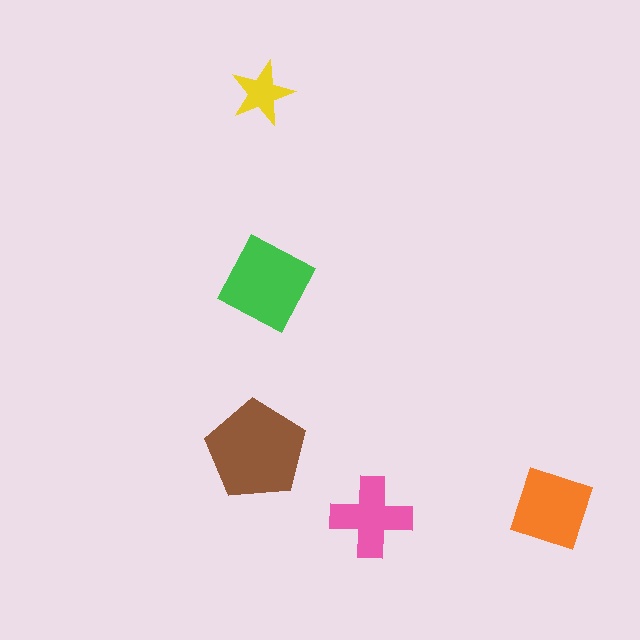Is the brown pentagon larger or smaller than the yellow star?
Larger.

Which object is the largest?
The brown pentagon.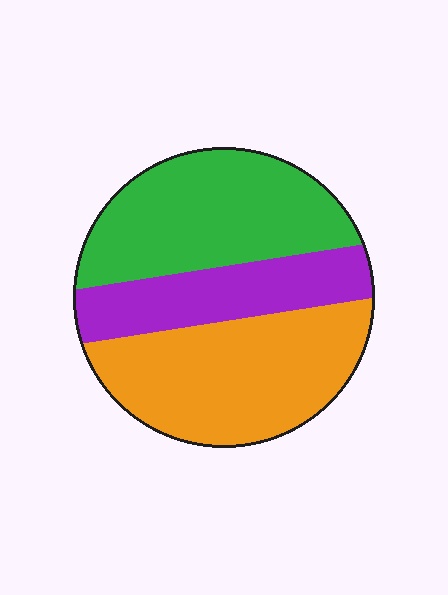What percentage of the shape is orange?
Orange covers roughly 40% of the shape.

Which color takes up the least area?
Purple, at roughly 25%.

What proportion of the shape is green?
Green covers roughly 35% of the shape.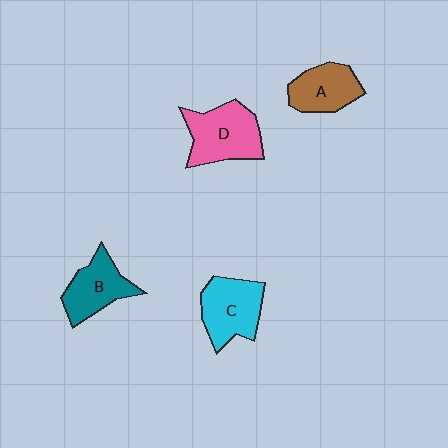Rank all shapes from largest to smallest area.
From largest to smallest: D (pink), C (cyan), B (teal), A (brown).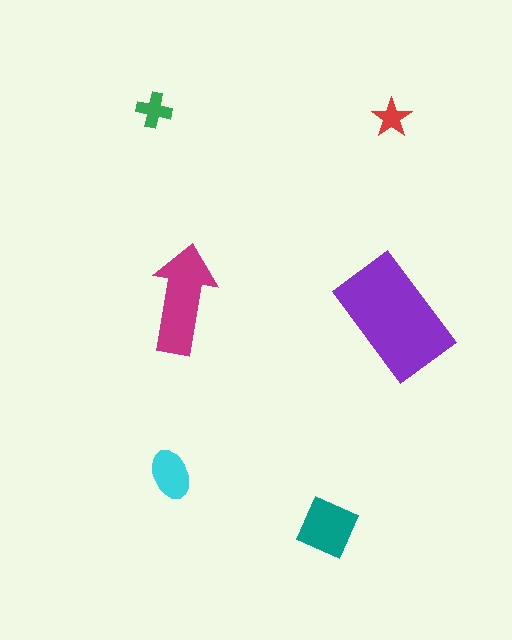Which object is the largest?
The purple rectangle.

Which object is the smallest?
The red star.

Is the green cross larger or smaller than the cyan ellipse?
Smaller.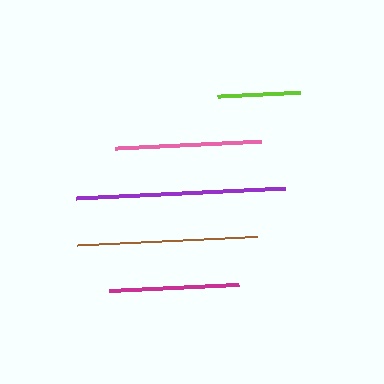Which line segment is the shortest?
The lime line is the shortest at approximately 83 pixels.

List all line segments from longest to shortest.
From longest to shortest: purple, brown, pink, magenta, lime.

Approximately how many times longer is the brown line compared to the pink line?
The brown line is approximately 1.2 times the length of the pink line.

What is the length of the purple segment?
The purple segment is approximately 209 pixels long.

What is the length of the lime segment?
The lime segment is approximately 83 pixels long.